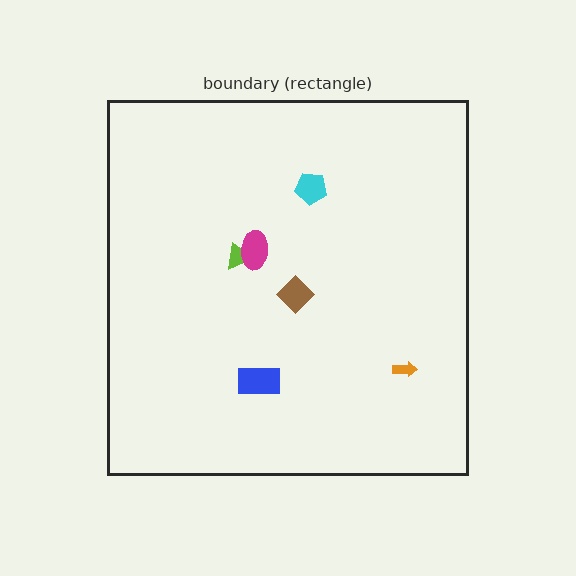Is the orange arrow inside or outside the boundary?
Inside.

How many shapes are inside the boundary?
6 inside, 0 outside.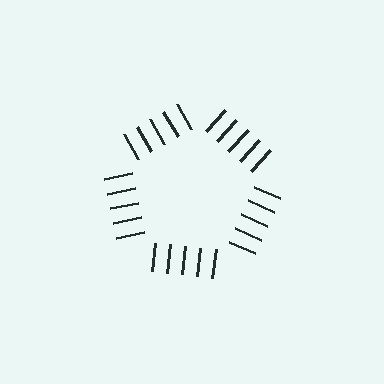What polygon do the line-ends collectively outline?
An illusory pentagon — the line segments terminate on its edges but no continuous stroke is drawn.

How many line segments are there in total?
25 — 5 along each of the 5 edges.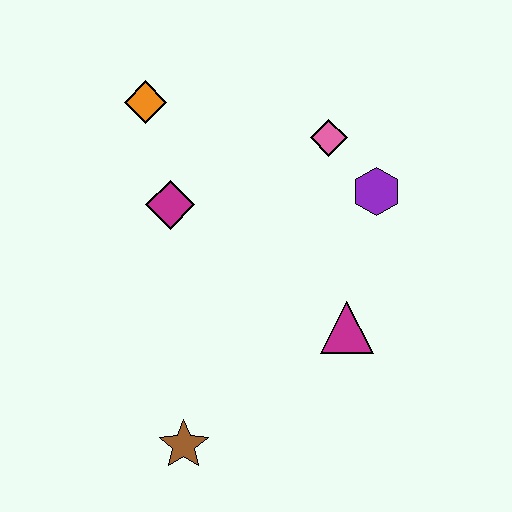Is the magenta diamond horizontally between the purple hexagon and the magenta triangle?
No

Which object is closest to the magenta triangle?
The purple hexagon is closest to the magenta triangle.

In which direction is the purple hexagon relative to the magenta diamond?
The purple hexagon is to the right of the magenta diamond.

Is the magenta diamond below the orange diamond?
Yes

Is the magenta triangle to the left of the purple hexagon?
Yes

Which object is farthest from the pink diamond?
The brown star is farthest from the pink diamond.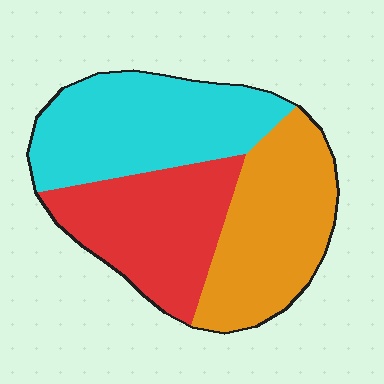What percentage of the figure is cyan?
Cyan takes up between a quarter and a half of the figure.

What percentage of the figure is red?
Red takes up between a quarter and a half of the figure.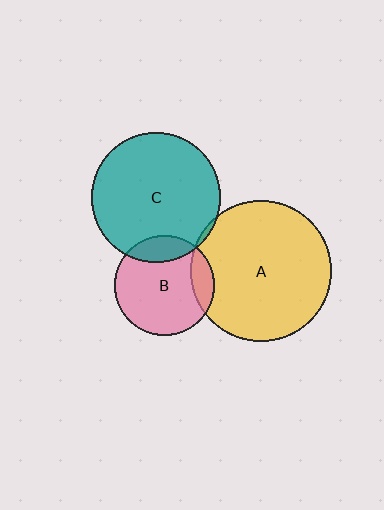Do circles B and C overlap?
Yes.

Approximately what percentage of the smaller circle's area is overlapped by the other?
Approximately 15%.